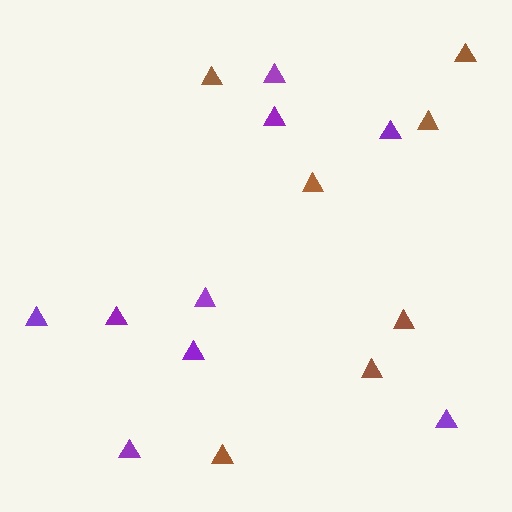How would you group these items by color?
There are 2 groups: one group of brown triangles (7) and one group of purple triangles (9).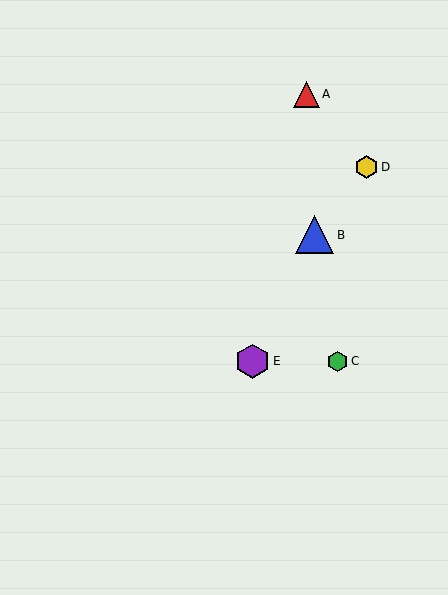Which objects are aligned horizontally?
Objects C, E are aligned horizontally.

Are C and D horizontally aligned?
No, C is at y≈361 and D is at y≈167.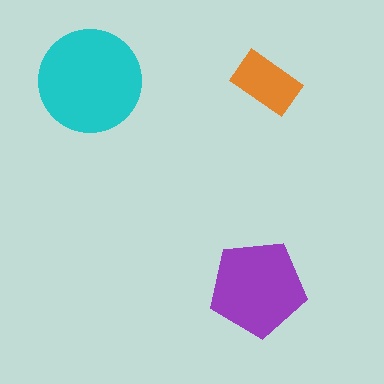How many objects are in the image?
There are 3 objects in the image.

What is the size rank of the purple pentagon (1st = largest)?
2nd.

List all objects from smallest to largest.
The orange rectangle, the purple pentagon, the cyan circle.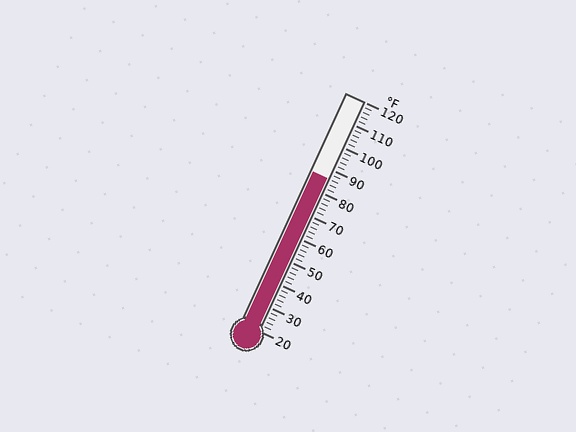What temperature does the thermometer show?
The thermometer shows approximately 86°F.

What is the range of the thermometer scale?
The thermometer scale ranges from 20°F to 120°F.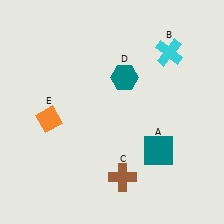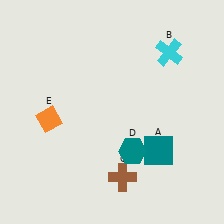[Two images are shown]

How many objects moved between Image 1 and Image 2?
1 object moved between the two images.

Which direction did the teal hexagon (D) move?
The teal hexagon (D) moved down.